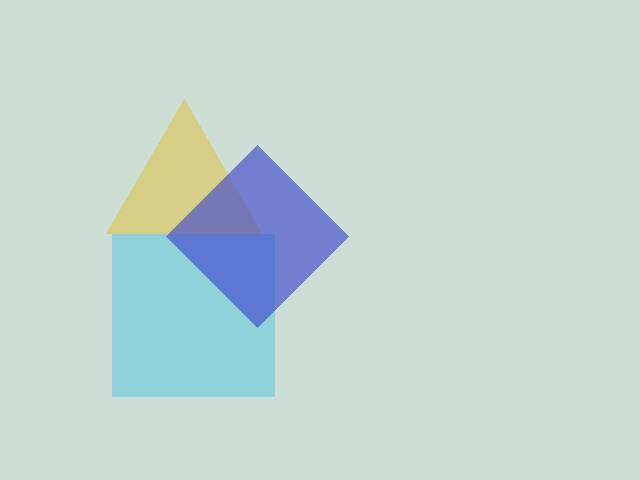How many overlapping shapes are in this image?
There are 3 overlapping shapes in the image.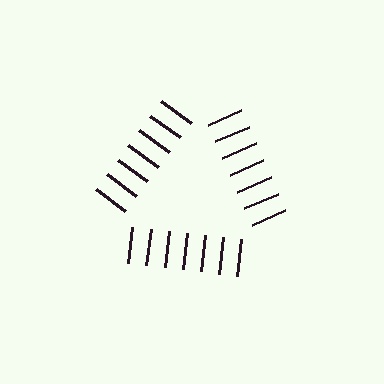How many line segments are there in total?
21 — 7 along each of the 3 edges.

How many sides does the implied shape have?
3 sides — the line-ends trace a triangle.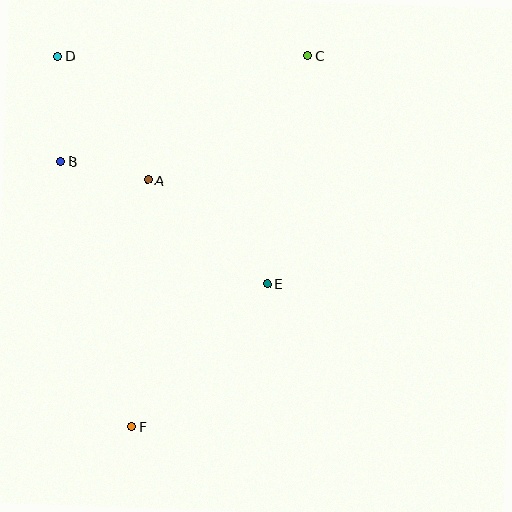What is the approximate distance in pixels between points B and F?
The distance between B and F is approximately 274 pixels.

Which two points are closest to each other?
Points A and B are closest to each other.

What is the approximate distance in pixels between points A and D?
The distance between A and D is approximately 153 pixels.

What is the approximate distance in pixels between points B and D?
The distance between B and D is approximately 105 pixels.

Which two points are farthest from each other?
Points C and F are farthest from each other.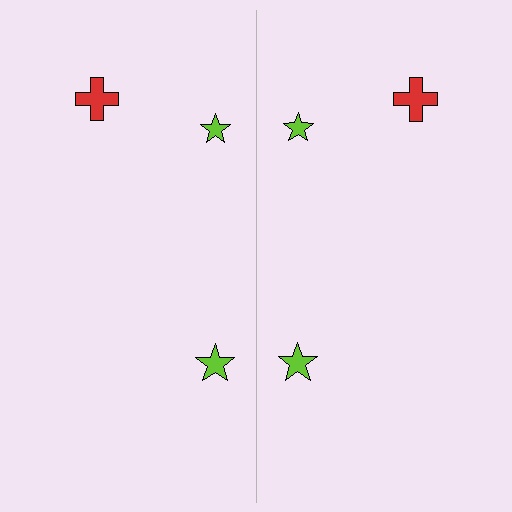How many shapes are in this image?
There are 6 shapes in this image.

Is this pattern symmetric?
Yes, this pattern has bilateral (reflection) symmetry.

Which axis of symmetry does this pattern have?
The pattern has a vertical axis of symmetry running through the center of the image.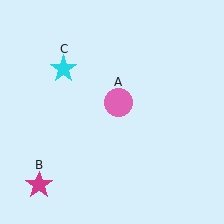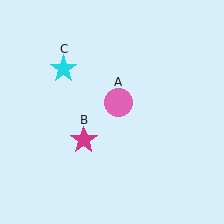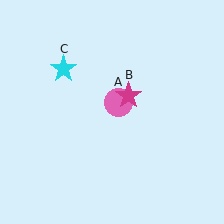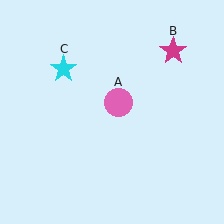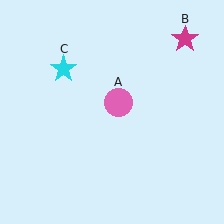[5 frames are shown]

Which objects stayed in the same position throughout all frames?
Pink circle (object A) and cyan star (object C) remained stationary.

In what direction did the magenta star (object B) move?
The magenta star (object B) moved up and to the right.